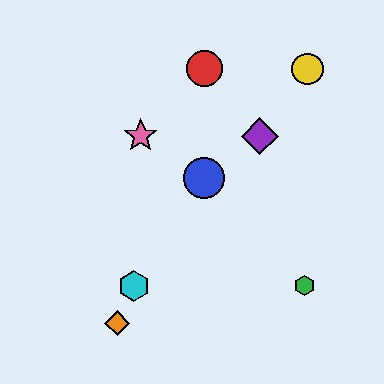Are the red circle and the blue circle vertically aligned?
Yes, both are at x≈204.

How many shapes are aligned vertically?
2 shapes (the red circle, the blue circle) are aligned vertically.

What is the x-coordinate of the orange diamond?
The orange diamond is at x≈117.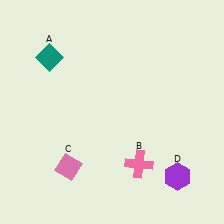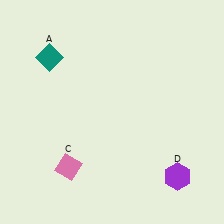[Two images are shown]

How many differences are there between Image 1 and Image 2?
There is 1 difference between the two images.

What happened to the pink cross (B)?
The pink cross (B) was removed in Image 2. It was in the bottom-right area of Image 1.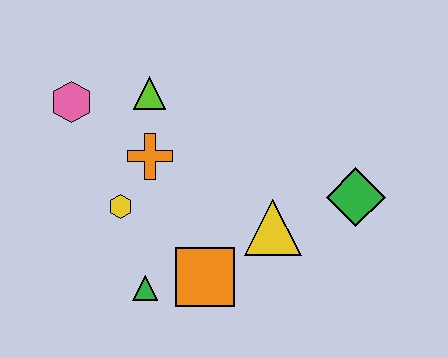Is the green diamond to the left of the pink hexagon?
No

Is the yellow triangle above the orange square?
Yes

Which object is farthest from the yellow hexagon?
The green diamond is farthest from the yellow hexagon.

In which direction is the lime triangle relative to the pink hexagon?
The lime triangle is to the right of the pink hexagon.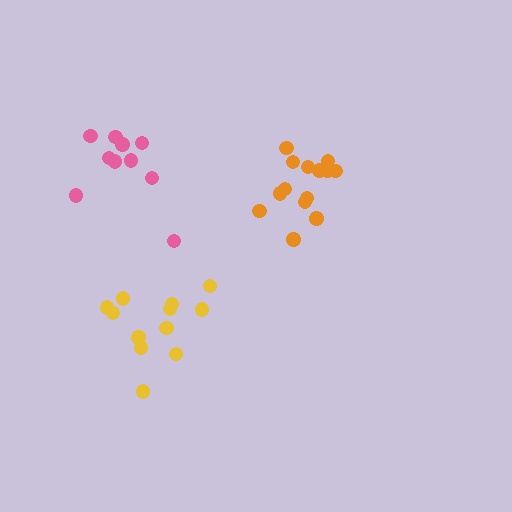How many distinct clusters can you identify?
There are 3 distinct clusters.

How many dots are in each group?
Group 1: 12 dots, Group 2: 14 dots, Group 3: 10 dots (36 total).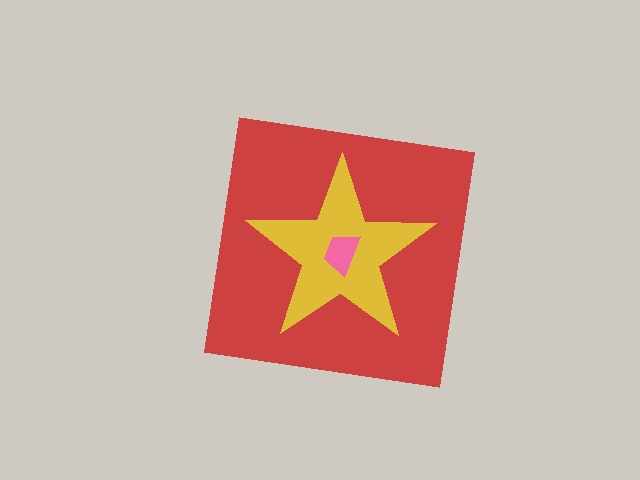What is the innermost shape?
The pink trapezoid.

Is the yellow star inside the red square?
Yes.